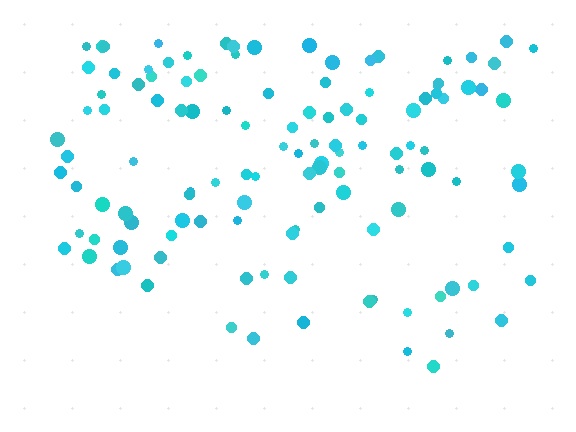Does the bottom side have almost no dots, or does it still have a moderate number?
Still a moderate number, just noticeably fewer than the top.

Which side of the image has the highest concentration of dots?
The top.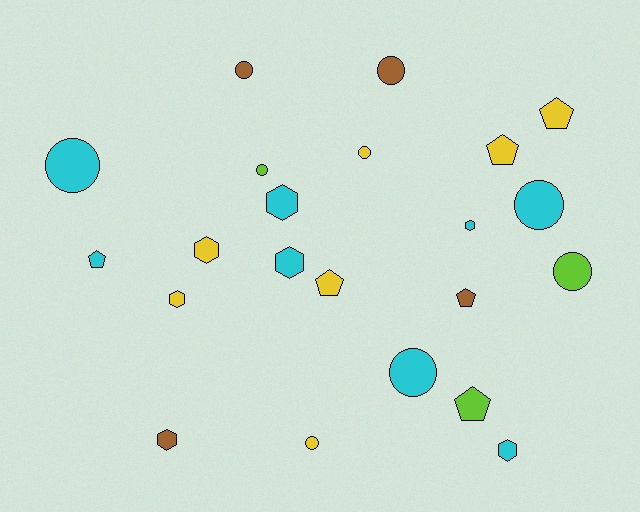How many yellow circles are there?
There are 2 yellow circles.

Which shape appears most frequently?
Circle, with 9 objects.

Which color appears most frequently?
Cyan, with 8 objects.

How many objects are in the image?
There are 22 objects.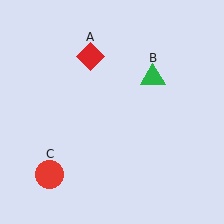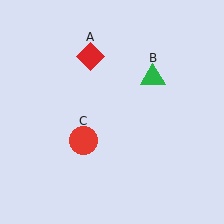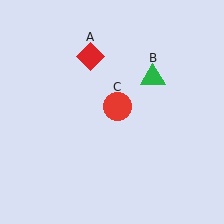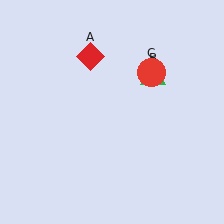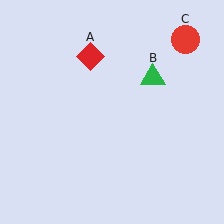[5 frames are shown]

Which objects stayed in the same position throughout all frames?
Red diamond (object A) and green triangle (object B) remained stationary.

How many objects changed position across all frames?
1 object changed position: red circle (object C).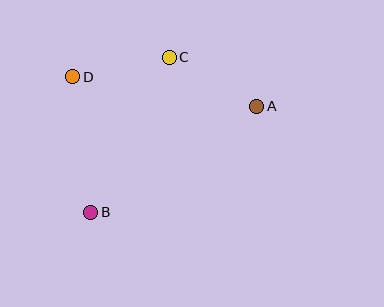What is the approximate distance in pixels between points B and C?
The distance between B and C is approximately 174 pixels.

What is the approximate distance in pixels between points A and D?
The distance between A and D is approximately 186 pixels.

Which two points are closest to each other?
Points C and D are closest to each other.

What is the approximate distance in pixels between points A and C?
The distance between A and C is approximately 100 pixels.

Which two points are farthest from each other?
Points A and B are farthest from each other.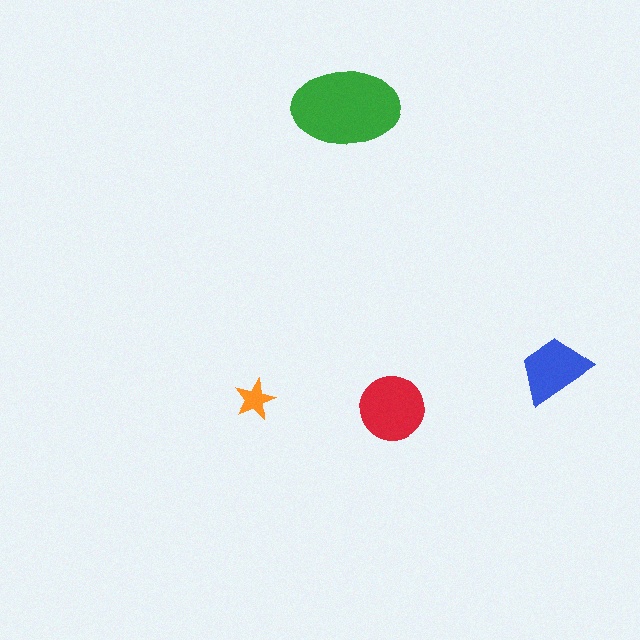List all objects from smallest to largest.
The orange star, the blue trapezoid, the red circle, the green ellipse.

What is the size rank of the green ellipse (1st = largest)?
1st.